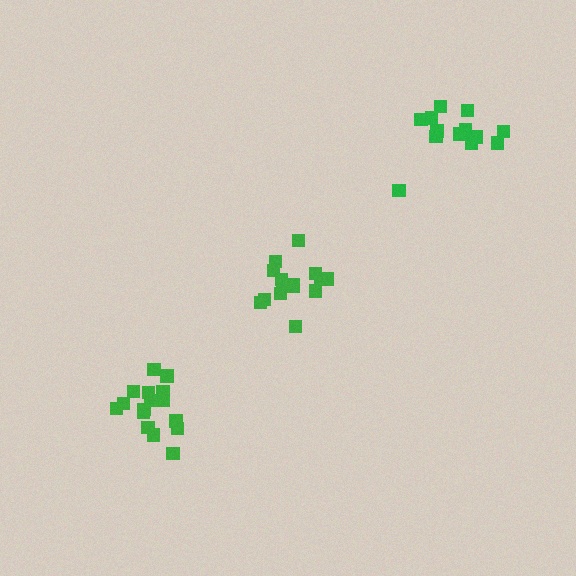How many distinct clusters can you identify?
There are 3 distinct clusters.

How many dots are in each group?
Group 1: 15 dots, Group 2: 17 dots, Group 3: 13 dots (45 total).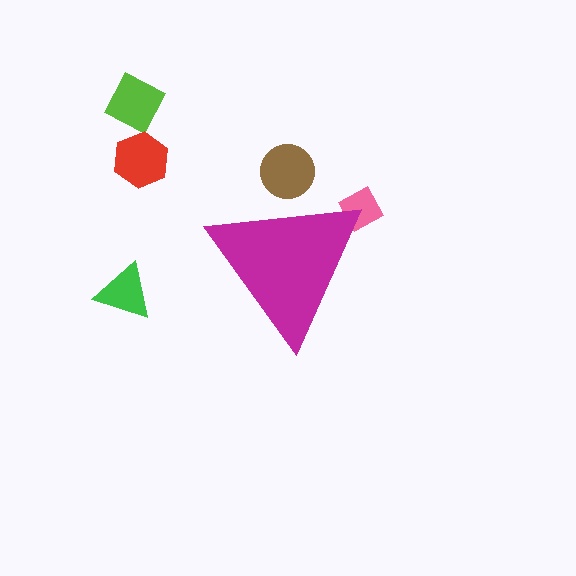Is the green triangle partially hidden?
No, the green triangle is fully visible.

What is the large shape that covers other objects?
A magenta triangle.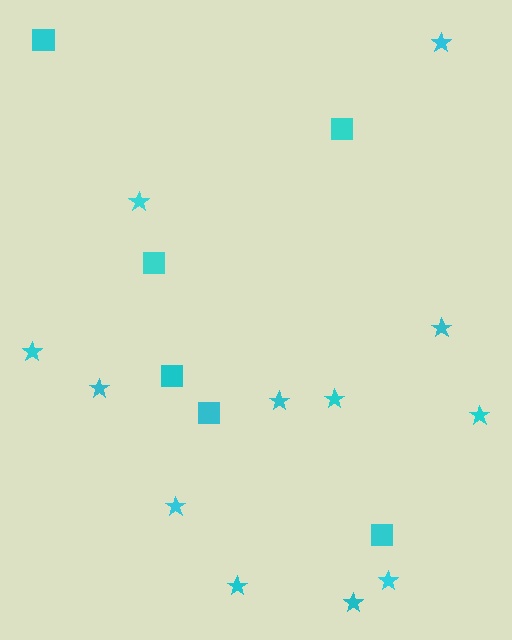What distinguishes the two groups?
There are 2 groups: one group of stars (12) and one group of squares (6).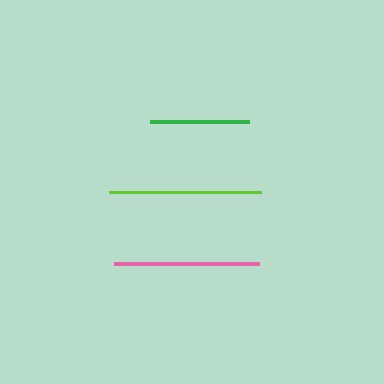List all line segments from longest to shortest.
From longest to shortest: lime, pink, green.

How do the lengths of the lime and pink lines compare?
The lime and pink lines are approximately the same length.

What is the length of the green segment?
The green segment is approximately 99 pixels long.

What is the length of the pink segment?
The pink segment is approximately 146 pixels long.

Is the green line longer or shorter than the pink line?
The pink line is longer than the green line.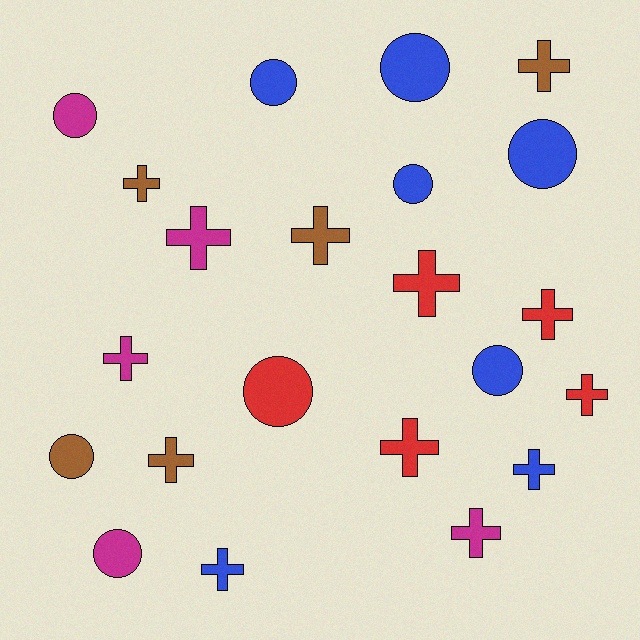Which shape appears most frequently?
Cross, with 13 objects.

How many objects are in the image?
There are 22 objects.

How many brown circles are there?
There is 1 brown circle.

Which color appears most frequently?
Blue, with 7 objects.